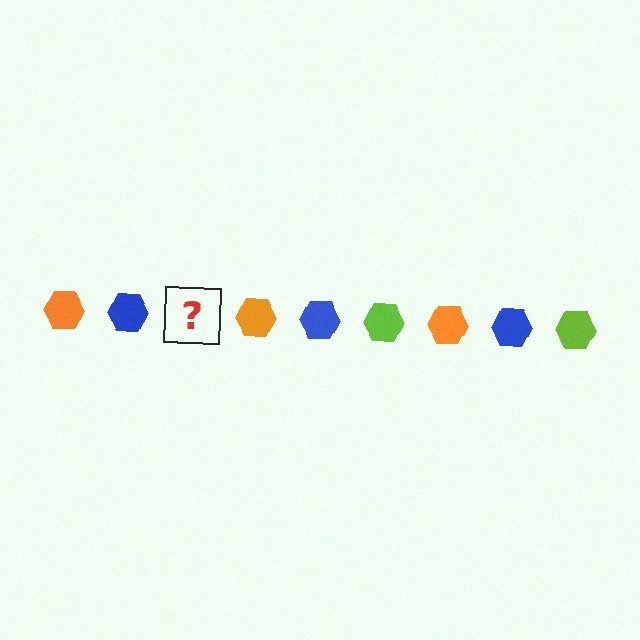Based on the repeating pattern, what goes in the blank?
The blank should be a lime hexagon.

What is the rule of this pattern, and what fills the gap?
The rule is that the pattern cycles through orange, blue, lime hexagons. The gap should be filled with a lime hexagon.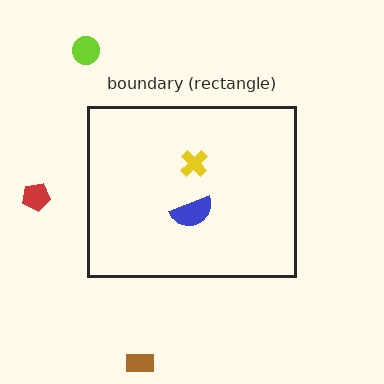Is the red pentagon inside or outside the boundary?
Outside.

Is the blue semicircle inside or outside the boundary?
Inside.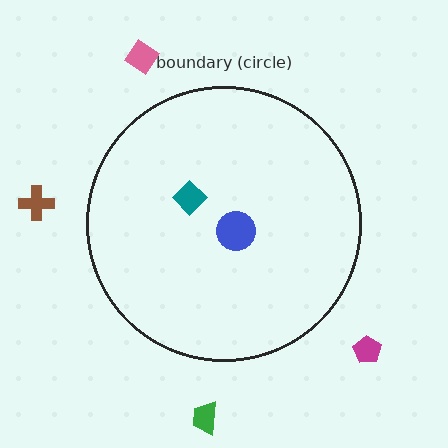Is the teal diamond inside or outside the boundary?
Inside.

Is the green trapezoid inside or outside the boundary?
Outside.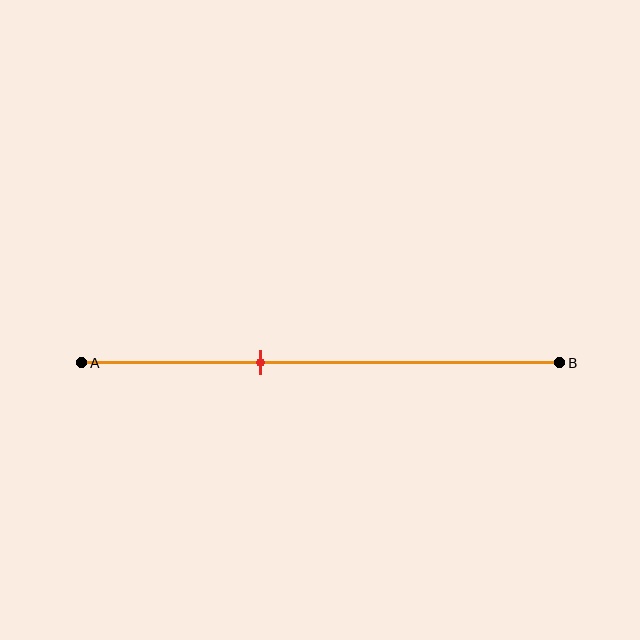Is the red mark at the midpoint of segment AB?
No, the mark is at about 35% from A, not at the 50% midpoint.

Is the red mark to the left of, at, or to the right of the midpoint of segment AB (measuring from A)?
The red mark is to the left of the midpoint of segment AB.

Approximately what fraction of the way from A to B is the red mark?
The red mark is approximately 35% of the way from A to B.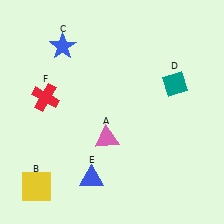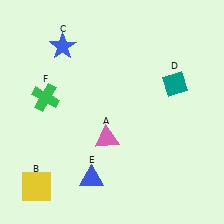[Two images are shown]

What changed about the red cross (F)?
In Image 1, F is red. In Image 2, it changed to green.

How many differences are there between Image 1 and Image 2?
There is 1 difference between the two images.